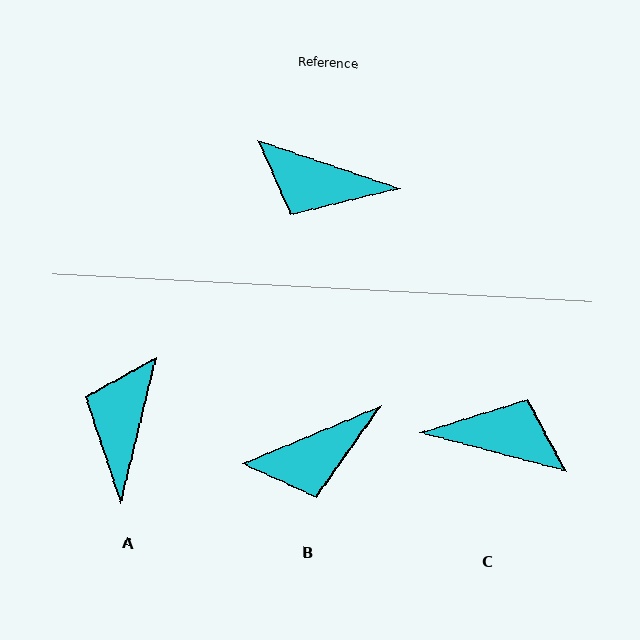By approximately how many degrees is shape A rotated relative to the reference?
Approximately 85 degrees clockwise.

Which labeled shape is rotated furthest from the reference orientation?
C, about 176 degrees away.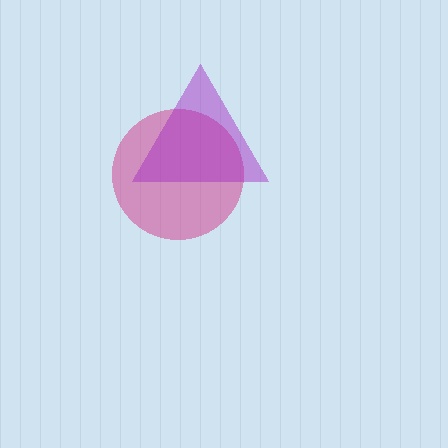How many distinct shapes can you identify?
There are 2 distinct shapes: a magenta circle, a purple triangle.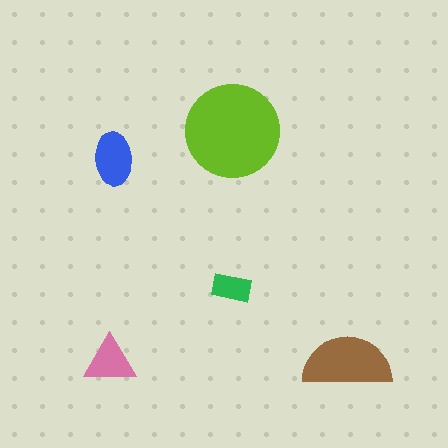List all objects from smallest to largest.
The green rectangle, the pink triangle, the blue ellipse, the brown semicircle, the lime circle.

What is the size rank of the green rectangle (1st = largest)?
5th.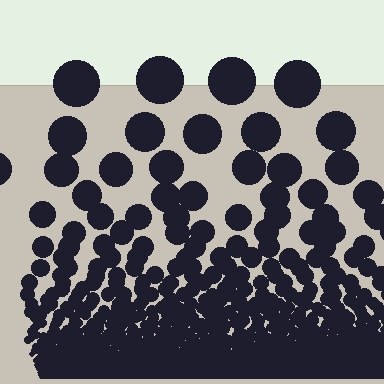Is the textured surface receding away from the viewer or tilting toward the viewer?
The surface appears to tilt toward the viewer. Texture elements get larger and sparser toward the top.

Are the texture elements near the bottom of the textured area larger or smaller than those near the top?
Smaller. The gradient is inverted — elements near the bottom are smaller and denser.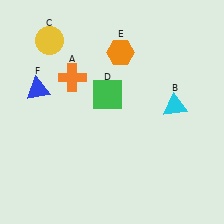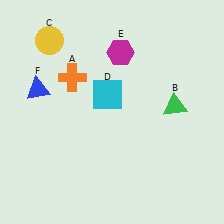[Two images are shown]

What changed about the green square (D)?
In Image 1, D is green. In Image 2, it changed to cyan.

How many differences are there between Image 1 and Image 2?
There are 3 differences between the two images.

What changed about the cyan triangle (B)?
In Image 1, B is cyan. In Image 2, it changed to green.